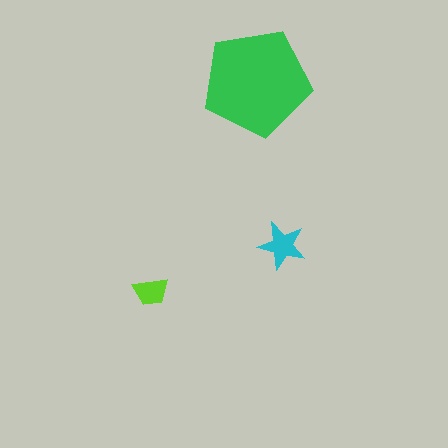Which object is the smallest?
The lime trapezoid.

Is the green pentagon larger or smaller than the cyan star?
Larger.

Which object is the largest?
The green pentagon.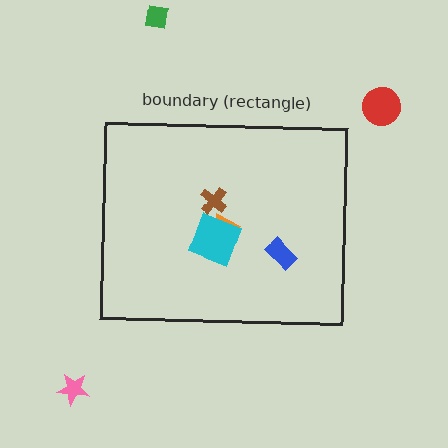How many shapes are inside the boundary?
4 inside, 3 outside.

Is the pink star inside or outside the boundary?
Outside.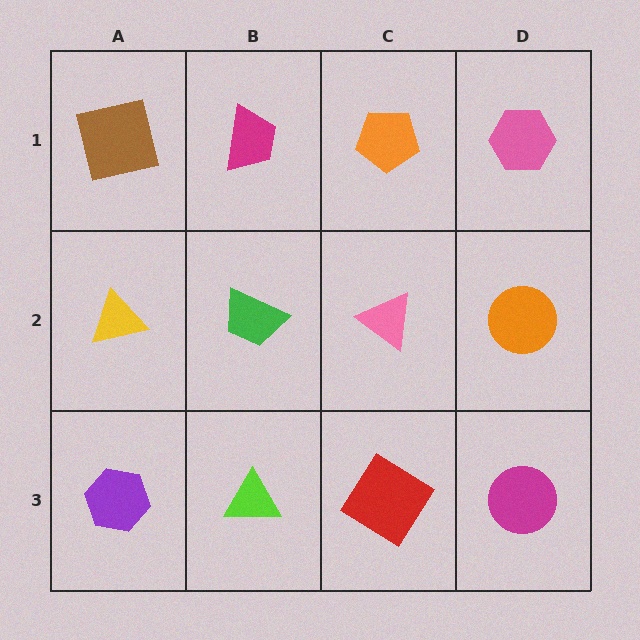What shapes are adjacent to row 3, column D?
An orange circle (row 2, column D), a red diamond (row 3, column C).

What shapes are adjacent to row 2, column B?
A magenta trapezoid (row 1, column B), a lime triangle (row 3, column B), a yellow triangle (row 2, column A), a pink triangle (row 2, column C).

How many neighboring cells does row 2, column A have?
3.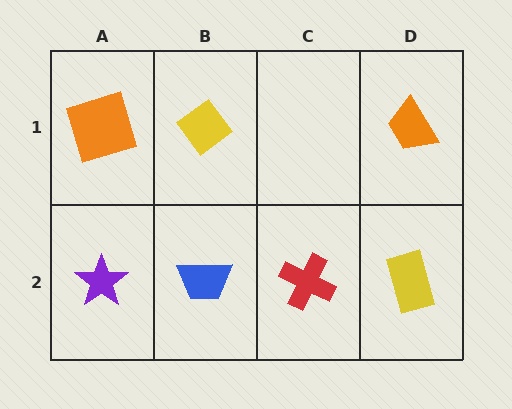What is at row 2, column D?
A yellow rectangle.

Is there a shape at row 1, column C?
No, that cell is empty.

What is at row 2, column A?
A purple star.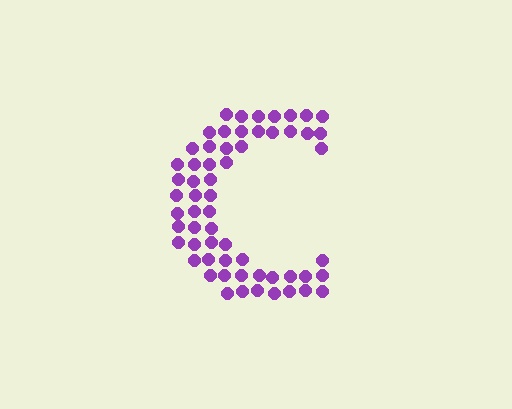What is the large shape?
The large shape is the letter C.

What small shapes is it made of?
It is made of small circles.